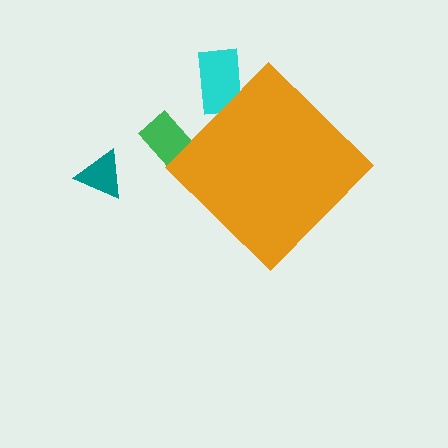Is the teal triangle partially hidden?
No, the teal triangle is fully visible.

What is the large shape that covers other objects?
An orange diamond.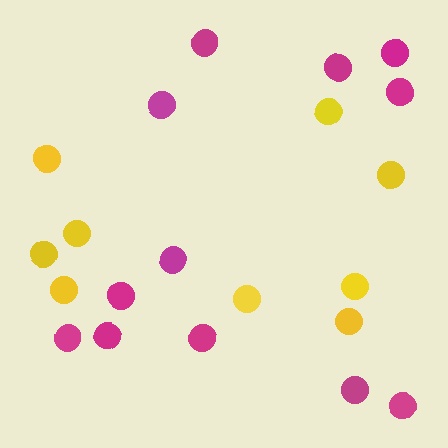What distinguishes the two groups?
There are 2 groups: one group of yellow circles (9) and one group of magenta circles (12).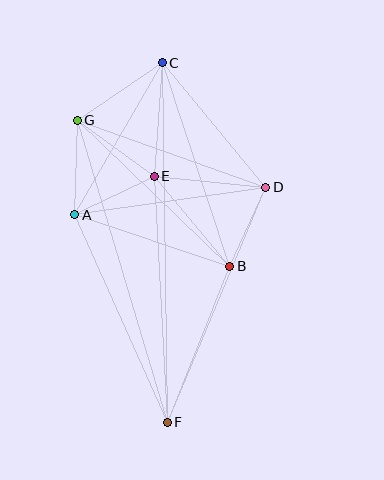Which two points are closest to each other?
Points B and D are closest to each other.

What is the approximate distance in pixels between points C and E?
The distance between C and E is approximately 114 pixels.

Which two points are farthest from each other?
Points C and F are farthest from each other.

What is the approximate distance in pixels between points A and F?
The distance between A and F is approximately 227 pixels.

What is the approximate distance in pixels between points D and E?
The distance between D and E is approximately 112 pixels.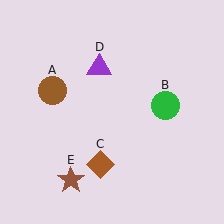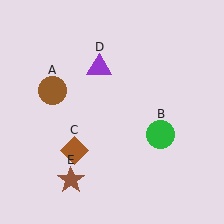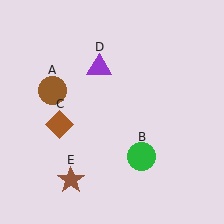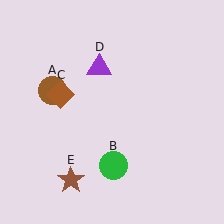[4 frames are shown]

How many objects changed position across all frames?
2 objects changed position: green circle (object B), brown diamond (object C).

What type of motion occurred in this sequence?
The green circle (object B), brown diamond (object C) rotated clockwise around the center of the scene.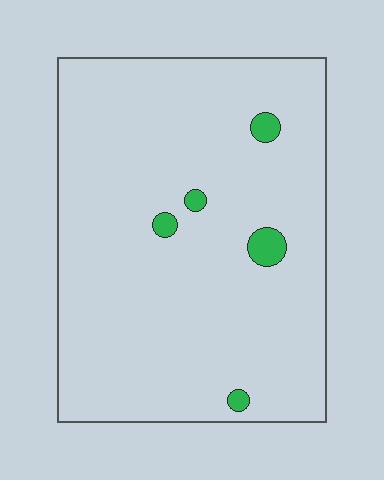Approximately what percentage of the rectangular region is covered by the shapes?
Approximately 5%.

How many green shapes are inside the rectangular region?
5.